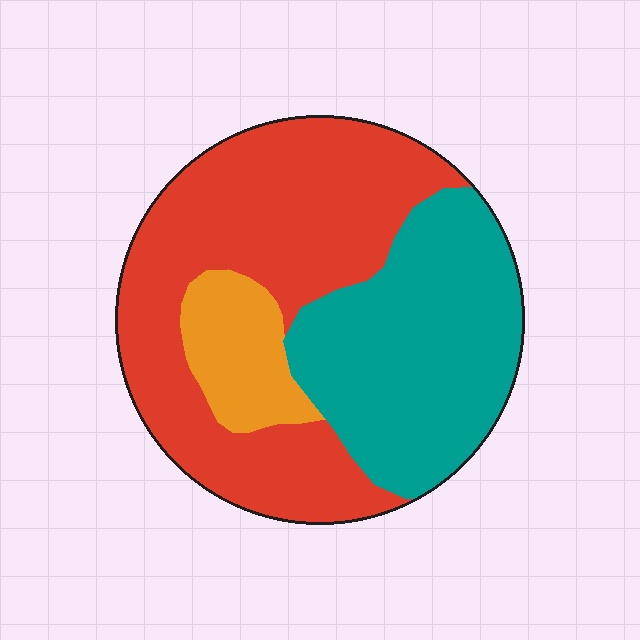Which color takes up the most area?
Red, at roughly 50%.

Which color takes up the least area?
Orange, at roughly 10%.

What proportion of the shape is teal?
Teal takes up between a quarter and a half of the shape.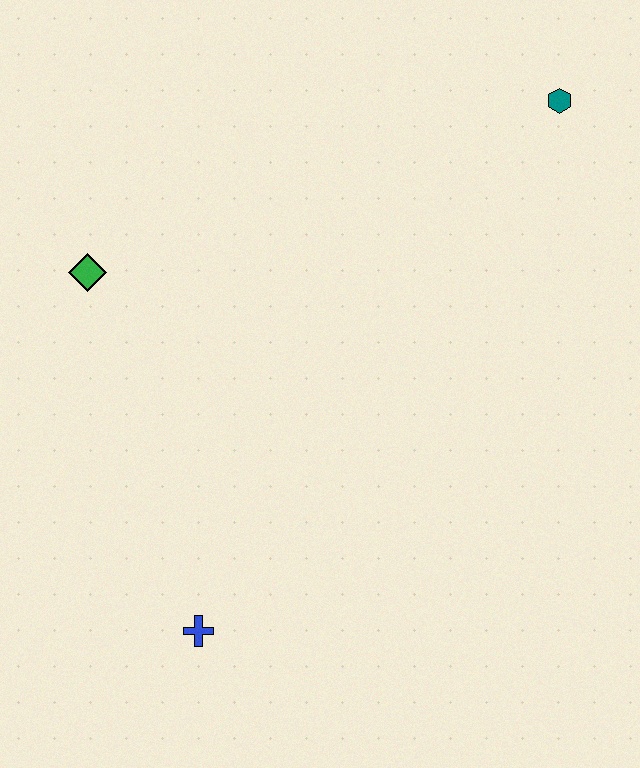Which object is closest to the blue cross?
The green diamond is closest to the blue cross.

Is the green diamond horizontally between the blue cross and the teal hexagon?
No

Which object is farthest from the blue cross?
The teal hexagon is farthest from the blue cross.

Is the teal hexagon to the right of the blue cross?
Yes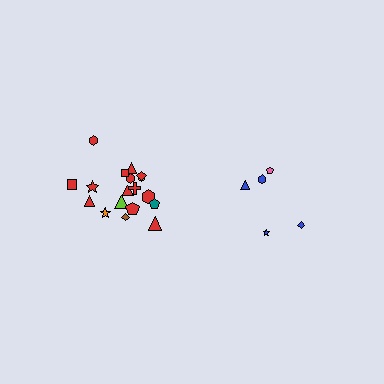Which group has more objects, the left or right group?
The left group.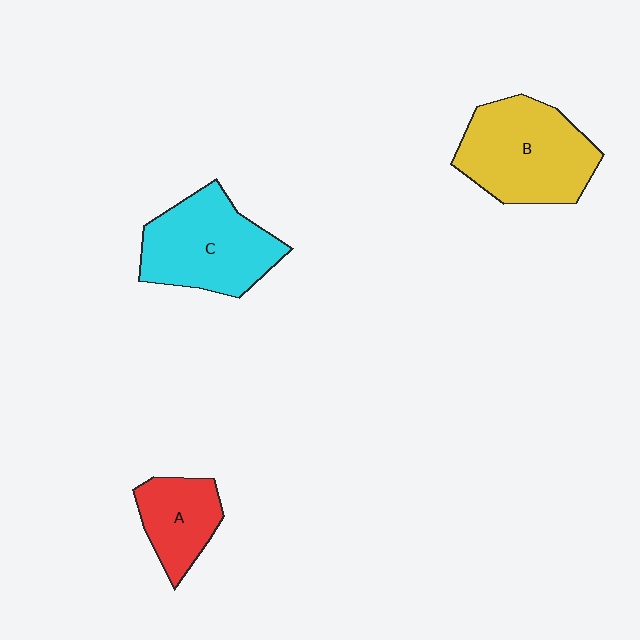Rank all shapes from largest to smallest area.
From largest to smallest: B (yellow), C (cyan), A (red).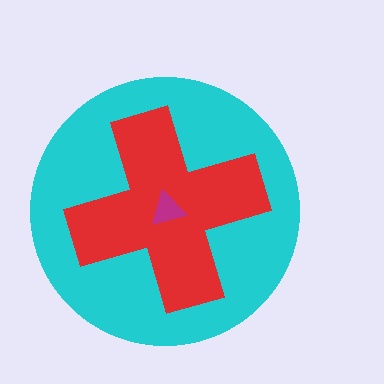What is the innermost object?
The magenta triangle.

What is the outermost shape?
The cyan circle.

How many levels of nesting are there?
3.